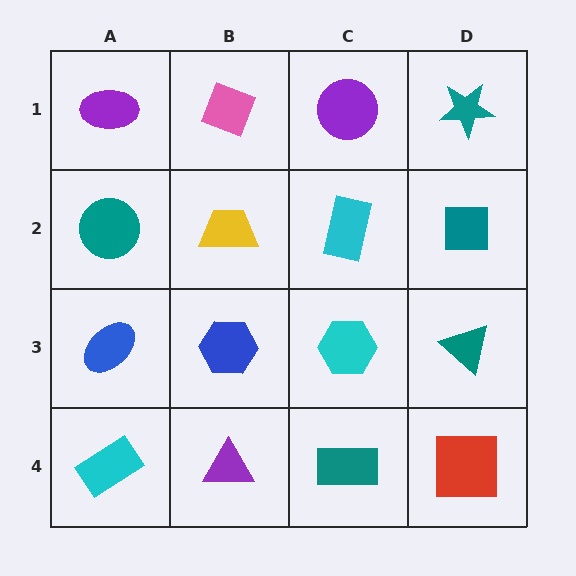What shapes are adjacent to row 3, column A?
A teal circle (row 2, column A), a cyan rectangle (row 4, column A), a blue hexagon (row 3, column B).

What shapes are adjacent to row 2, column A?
A purple ellipse (row 1, column A), a blue ellipse (row 3, column A), a yellow trapezoid (row 2, column B).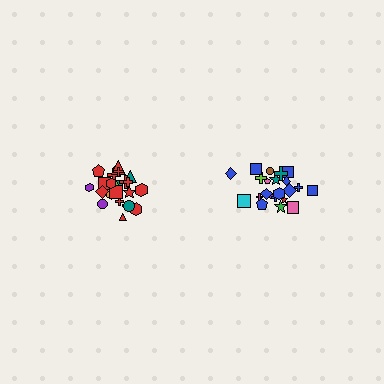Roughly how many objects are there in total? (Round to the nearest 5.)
Roughly 45 objects in total.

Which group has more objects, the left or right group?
The left group.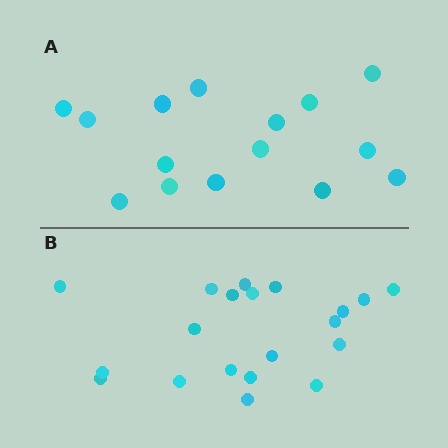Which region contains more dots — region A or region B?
Region B (the bottom region) has more dots.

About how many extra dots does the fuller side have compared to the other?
Region B has about 5 more dots than region A.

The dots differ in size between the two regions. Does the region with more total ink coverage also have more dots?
No. Region A has more total ink coverage because its dots are larger, but region B actually contains more individual dots. Total area can be misleading — the number of items is what matters here.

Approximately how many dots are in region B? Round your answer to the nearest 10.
About 20 dots.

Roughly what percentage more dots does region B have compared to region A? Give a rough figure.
About 35% more.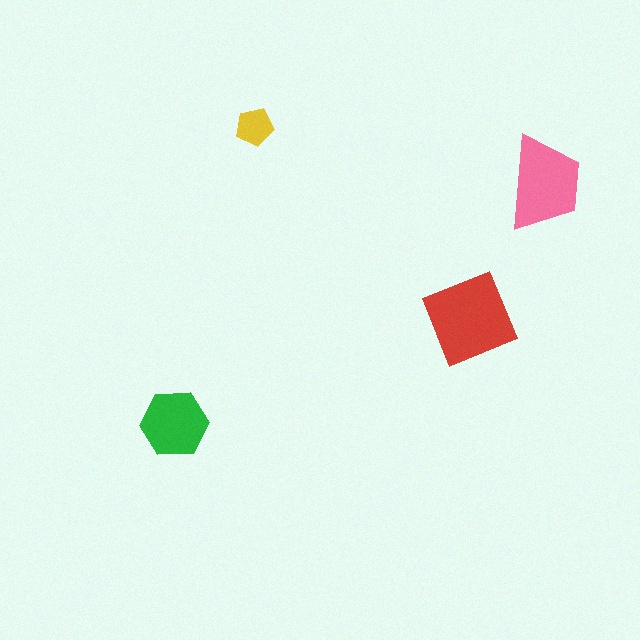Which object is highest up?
The yellow pentagon is topmost.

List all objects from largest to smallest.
The red diamond, the pink trapezoid, the green hexagon, the yellow pentagon.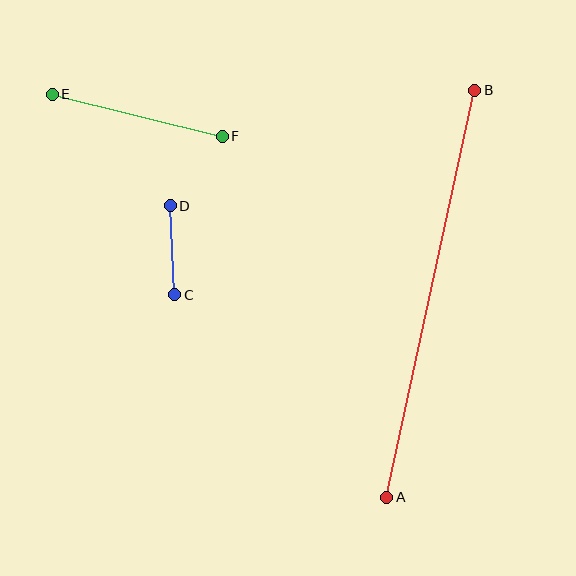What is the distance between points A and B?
The distance is approximately 416 pixels.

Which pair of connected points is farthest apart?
Points A and B are farthest apart.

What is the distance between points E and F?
The distance is approximately 175 pixels.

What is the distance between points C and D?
The distance is approximately 89 pixels.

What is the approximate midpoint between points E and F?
The midpoint is at approximately (137, 115) pixels.